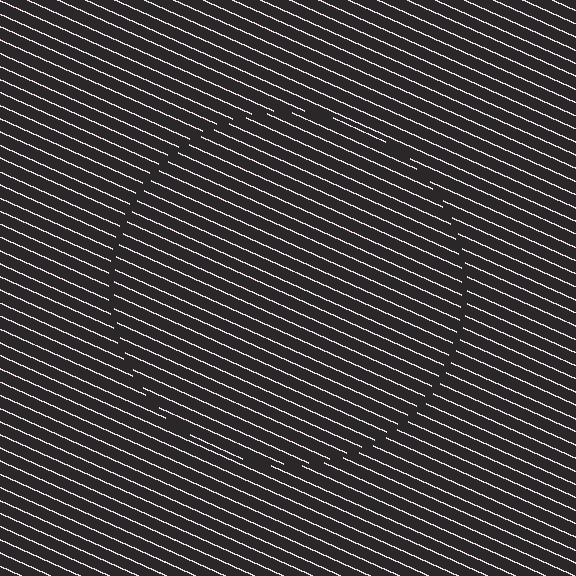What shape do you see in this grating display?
An illusory circle. The interior of the shape contains the same grating, shifted by half a period — the contour is defined by the phase discontinuity where line-ends from the inner and outer gratings abut.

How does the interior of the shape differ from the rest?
The interior of the shape contains the same grating, shifted by half a period — the contour is defined by the phase discontinuity where line-ends from the inner and outer gratings abut.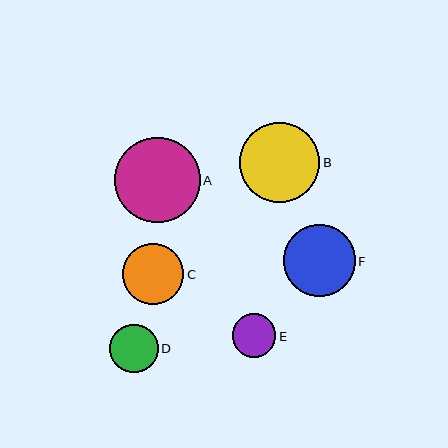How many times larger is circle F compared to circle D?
Circle F is approximately 1.5 times the size of circle D.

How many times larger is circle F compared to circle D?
Circle F is approximately 1.5 times the size of circle D.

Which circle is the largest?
Circle A is the largest with a size of approximately 85 pixels.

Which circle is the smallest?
Circle E is the smallest with a size of approximately 43 pixels.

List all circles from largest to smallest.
From largest to smallest: A, B, F, C, D, E.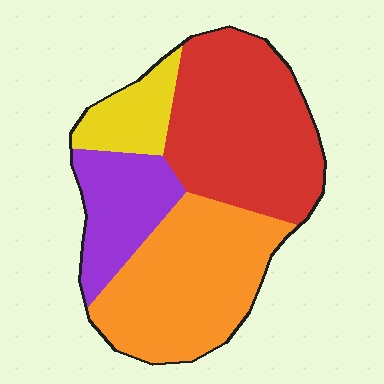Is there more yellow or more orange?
Orange.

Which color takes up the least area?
Yellow, at roughly 10%.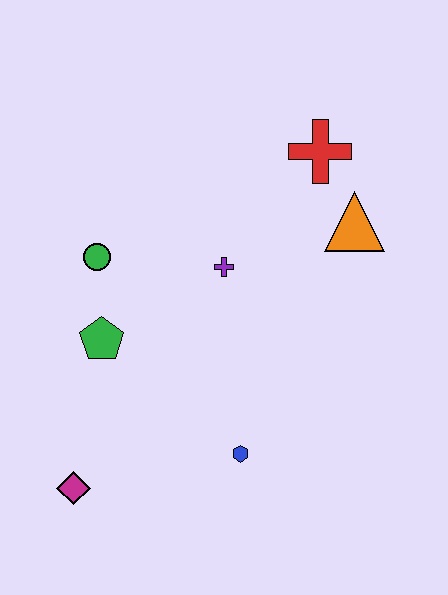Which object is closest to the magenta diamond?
The green pentagon is closest to the magenta diamond.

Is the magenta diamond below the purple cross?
Yes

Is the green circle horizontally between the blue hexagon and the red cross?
No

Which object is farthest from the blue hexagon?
The red cross is farthest from the blue hexagon.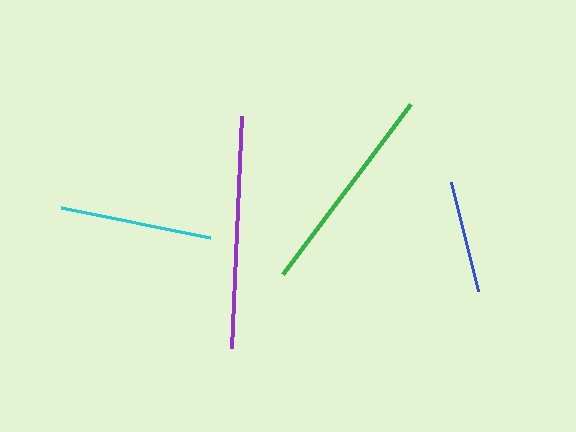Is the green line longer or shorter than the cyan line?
The green line is longer than the cyan line.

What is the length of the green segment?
The green segment is approximately 213 pixels long.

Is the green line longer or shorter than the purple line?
The purple line is longer than the green line.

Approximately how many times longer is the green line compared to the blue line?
The green line is approximately 1.9 times the length of the blue line.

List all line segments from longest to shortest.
From longest to shortest: purple, green, cyan, blue.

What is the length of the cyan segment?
The cyan segment is approximately 152 pixels long.